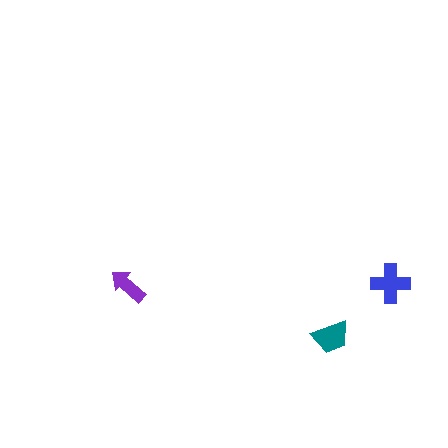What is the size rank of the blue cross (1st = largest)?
1st.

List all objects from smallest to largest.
The purple arrow, the teal trapezoid, the blue cross.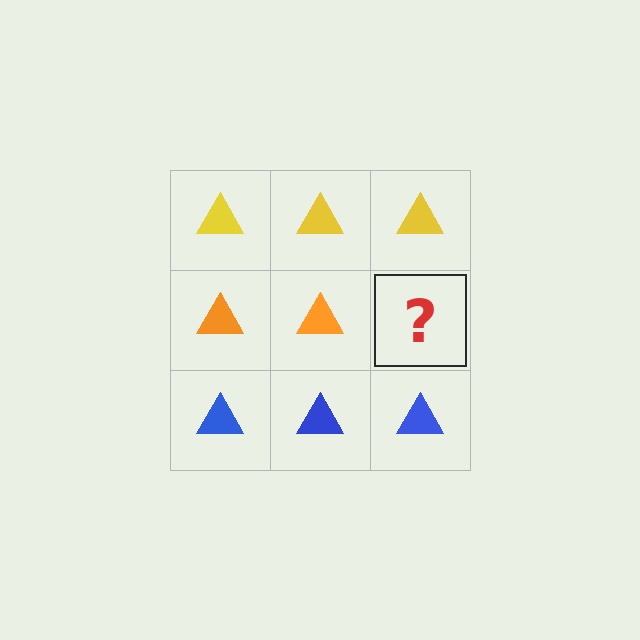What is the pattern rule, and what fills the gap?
The rule is that each row has a consistent color. The gap should be filled with an orange triangle.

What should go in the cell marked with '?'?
The missing cell should contain an orange triangle.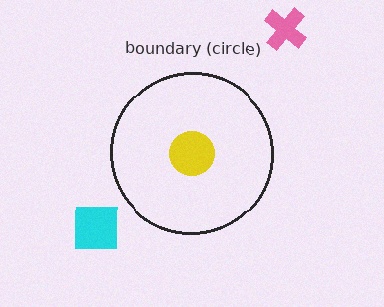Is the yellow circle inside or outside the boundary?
Inside.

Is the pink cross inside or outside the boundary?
Outside.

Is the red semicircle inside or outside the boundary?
Inside.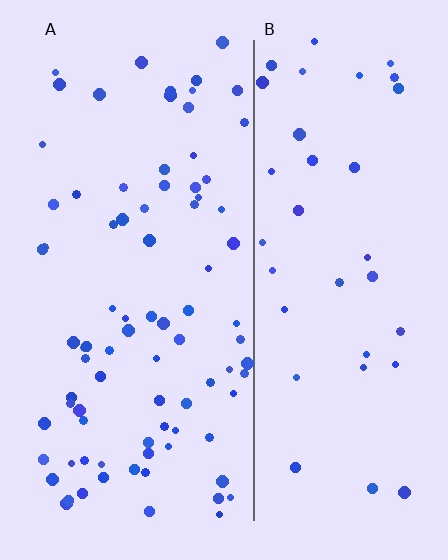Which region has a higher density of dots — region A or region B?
A (the left).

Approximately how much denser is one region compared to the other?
Approximately 2.2× — region A over region B.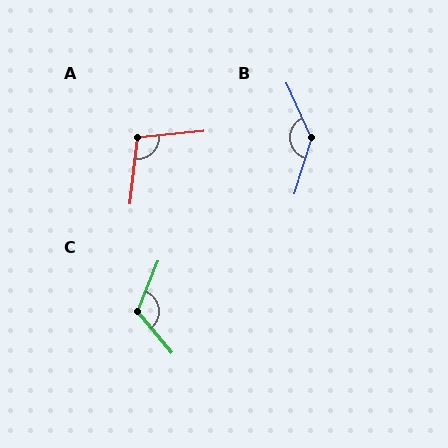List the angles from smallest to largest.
A (102°), C (118°), B (138°).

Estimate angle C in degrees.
Approximately 118 degrees.